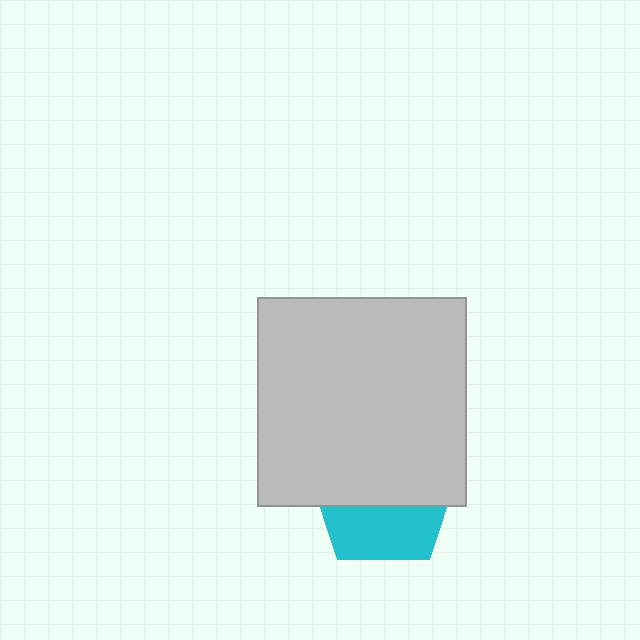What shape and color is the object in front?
The object in front is a light gray square.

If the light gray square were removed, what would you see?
You would see the complete cyan pentagon.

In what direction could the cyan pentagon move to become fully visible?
The cyan pentagon could move down. That would shift it out from behind the light gray square entirely.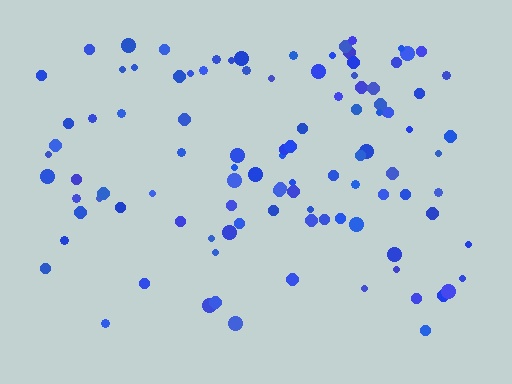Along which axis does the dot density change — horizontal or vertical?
Vertical.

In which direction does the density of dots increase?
From bottom to top, with the top side densest.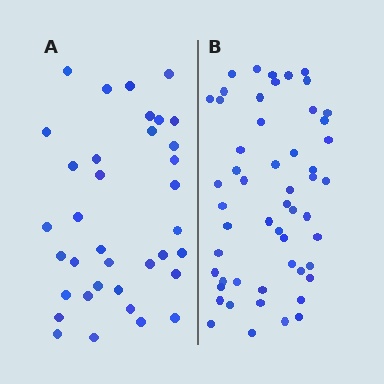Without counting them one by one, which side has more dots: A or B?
Region B (the right region) has more dots.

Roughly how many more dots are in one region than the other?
Region B has approximately 15 more dots than region A.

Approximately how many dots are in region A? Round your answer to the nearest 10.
About 40 dots. (The exact count is 36, which rounds to 40.)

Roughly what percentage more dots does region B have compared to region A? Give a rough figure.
About 45% more.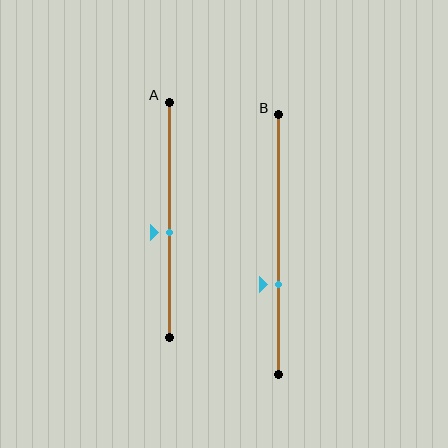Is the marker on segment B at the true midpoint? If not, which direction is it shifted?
No, the marker on segment B is shifted downward by about 15% of the segment length.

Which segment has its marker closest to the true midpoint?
Segment A has its marker closest to the true midpoint.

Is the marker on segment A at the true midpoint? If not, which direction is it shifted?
No, the marker on segment A is shifted downward by about 6% of the segment length.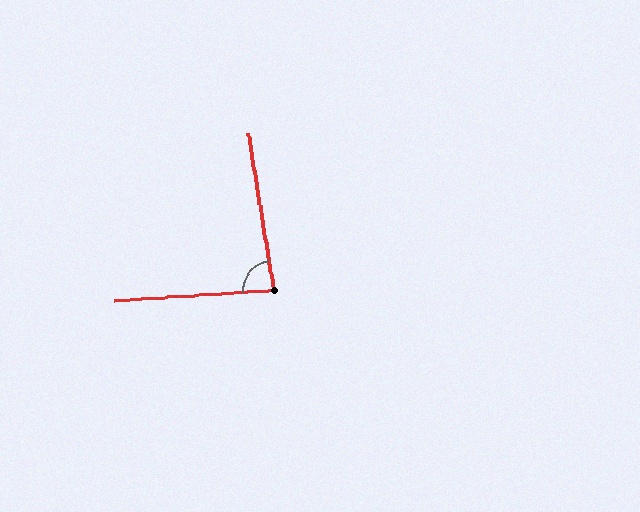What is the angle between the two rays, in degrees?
Approximately 85 degrees.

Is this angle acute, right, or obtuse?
It is acute.